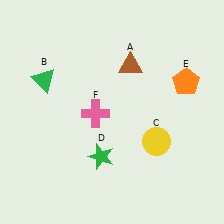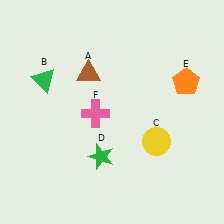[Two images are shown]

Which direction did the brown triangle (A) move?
The brown triangle (A) moved left.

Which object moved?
The brown triangle (A) moved left.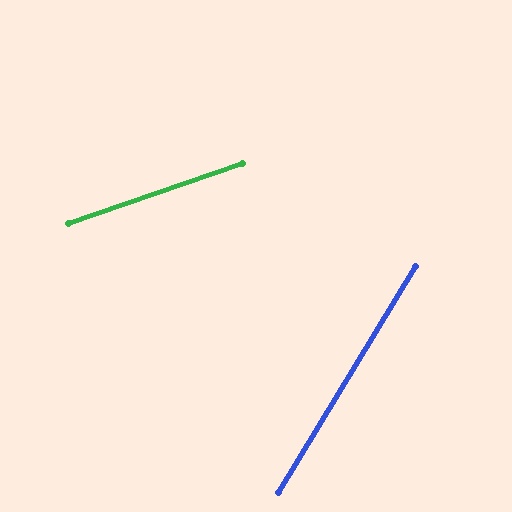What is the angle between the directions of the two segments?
Approximately 40 degrees.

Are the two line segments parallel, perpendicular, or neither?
Neither parallel nor perpendicular — they differ by about 40°.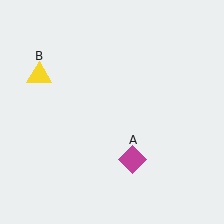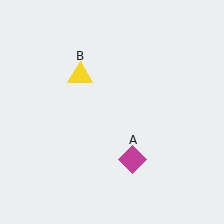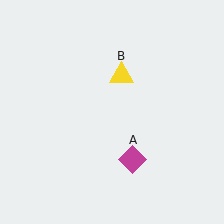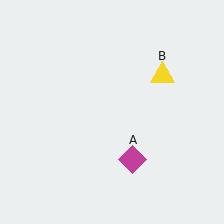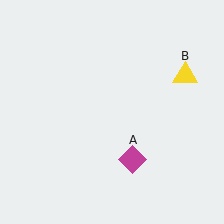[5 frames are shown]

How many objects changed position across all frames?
1 object changed position: yellow triangle (object B).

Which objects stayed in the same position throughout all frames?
Magenta diamond (object A) remained stationary.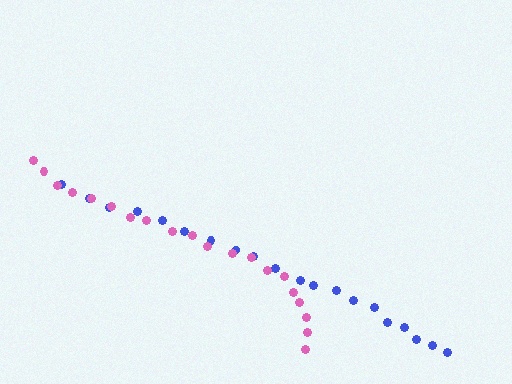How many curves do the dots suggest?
There are 2 distinct paths.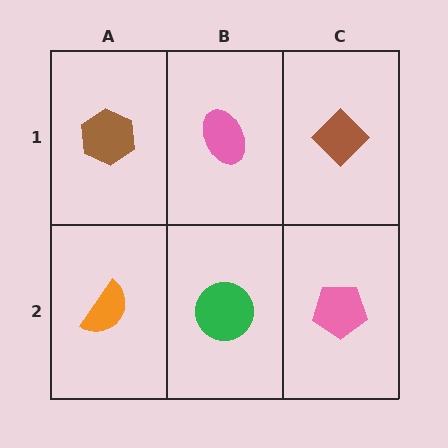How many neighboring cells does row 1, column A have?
2.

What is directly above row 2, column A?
A brown hexagon.